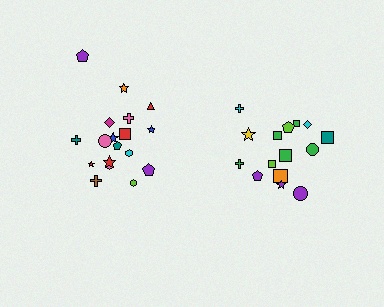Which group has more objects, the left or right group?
The left group.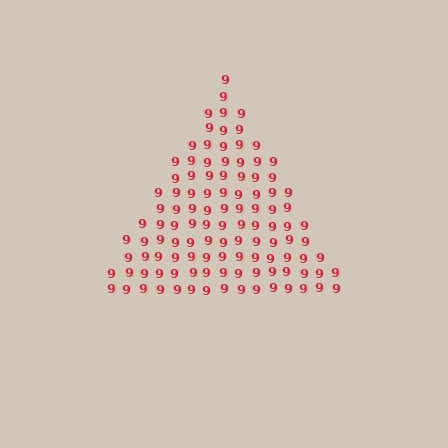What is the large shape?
The large shape is a triangle.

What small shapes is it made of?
It is made of small digit 9's.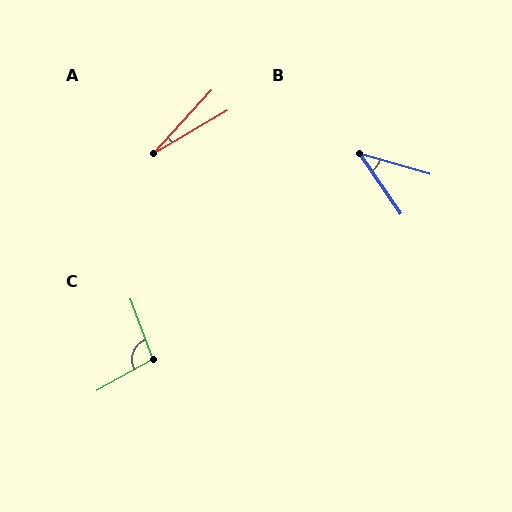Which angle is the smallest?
A, at approximately 17 degrees.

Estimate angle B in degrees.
Approximately 39 degrees.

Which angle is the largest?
C, at approximately 99 degrees.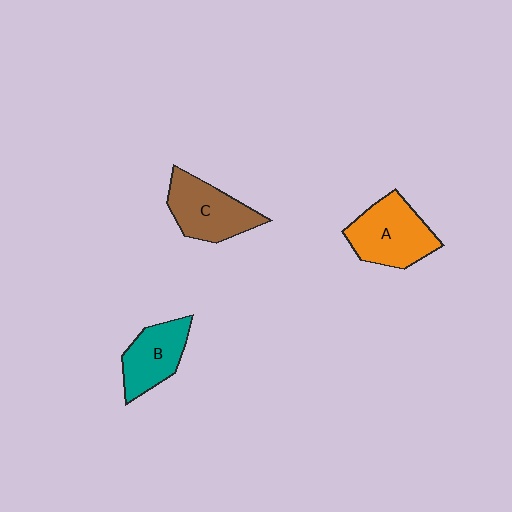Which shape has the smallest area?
Shape B (teal).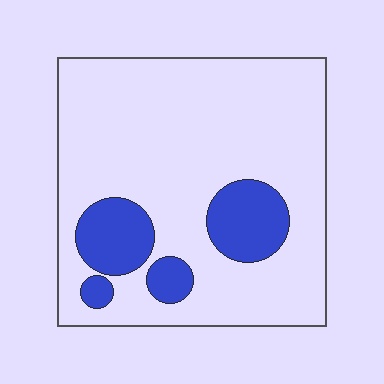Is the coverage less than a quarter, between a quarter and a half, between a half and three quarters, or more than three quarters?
Less than a quarter.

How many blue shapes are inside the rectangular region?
4.